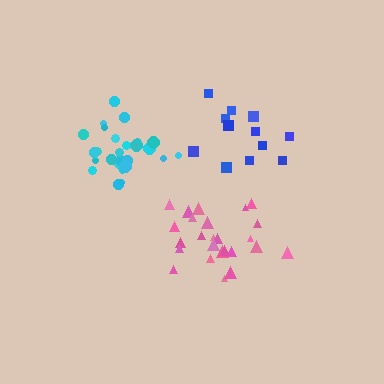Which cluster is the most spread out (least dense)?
Blue.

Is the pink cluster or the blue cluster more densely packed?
Pink.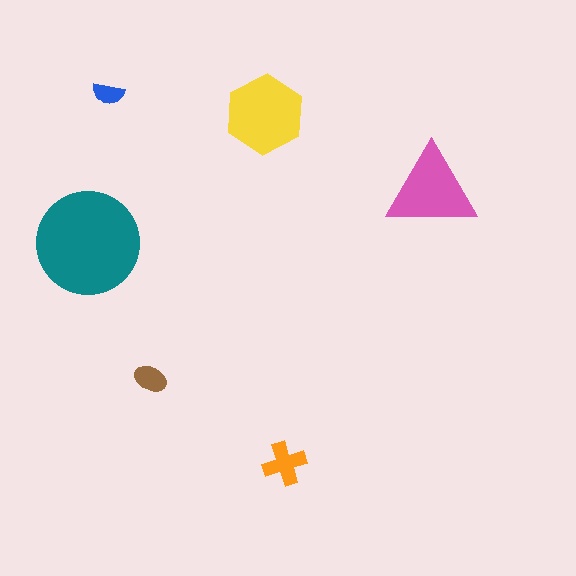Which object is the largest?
The teal circle.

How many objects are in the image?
There are 6 objects in the image.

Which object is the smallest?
The blue semicircle.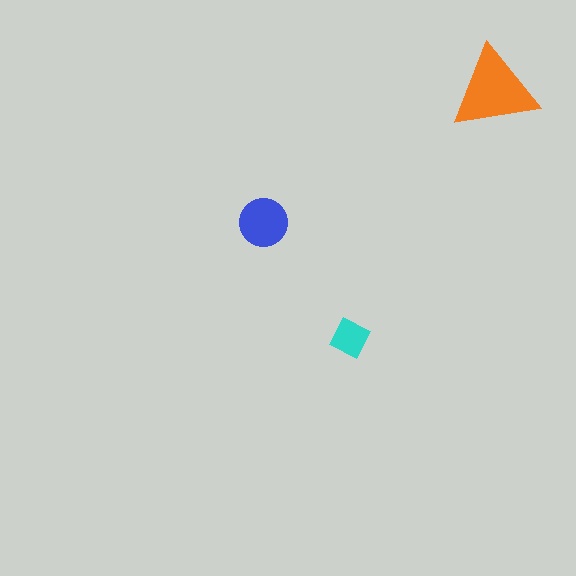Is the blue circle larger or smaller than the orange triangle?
Smaller.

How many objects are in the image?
There are 3 objects in the image.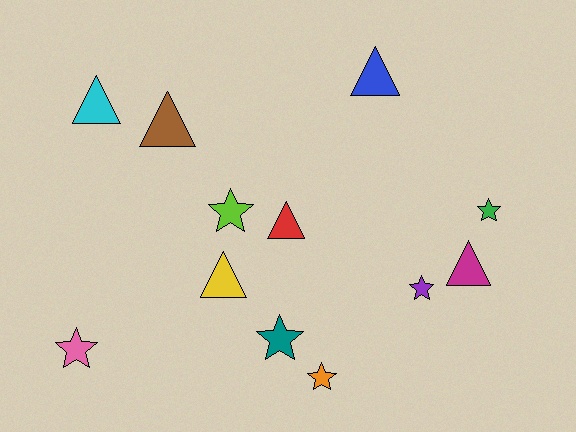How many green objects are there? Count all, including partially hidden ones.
There is 1 green object.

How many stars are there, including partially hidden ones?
There are 6 stars.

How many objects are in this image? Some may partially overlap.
There are 12 objects.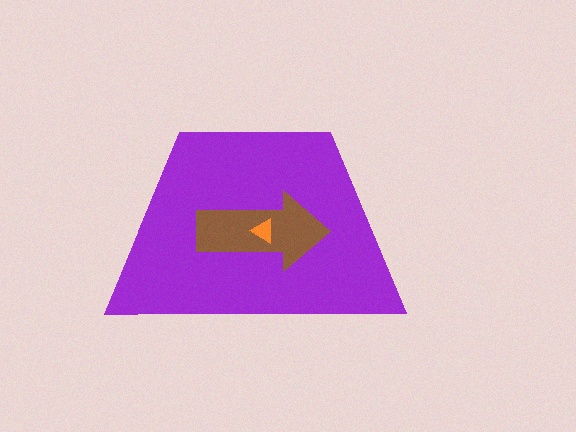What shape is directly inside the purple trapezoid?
The brown arrow.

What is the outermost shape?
The purple trapezoid.